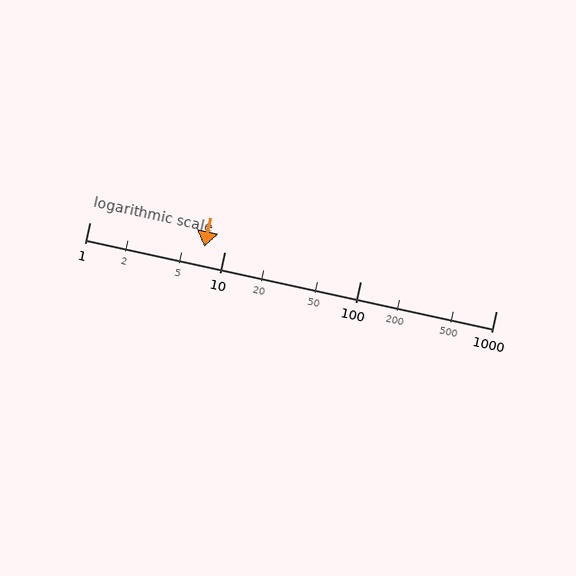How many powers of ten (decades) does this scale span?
The scale spans 3 decades, from 1 to 1000.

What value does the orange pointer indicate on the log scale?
The pointer indicates approximately 7.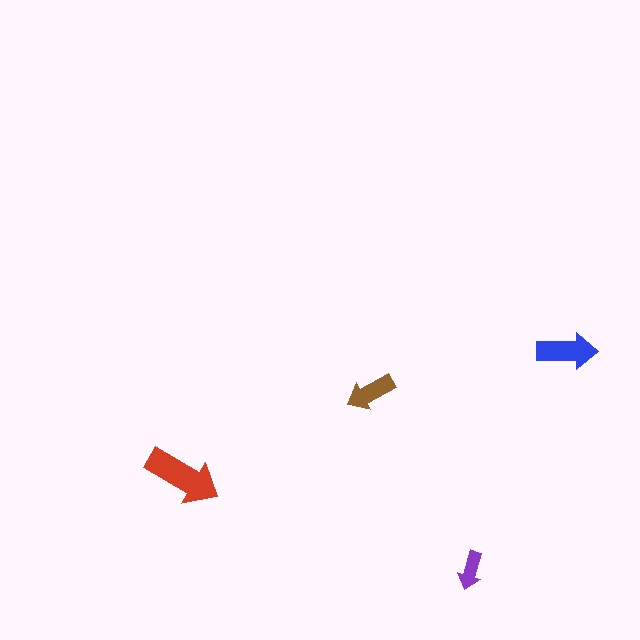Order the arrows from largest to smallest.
the red one, the blue one, the brown one, the purple one.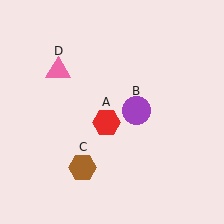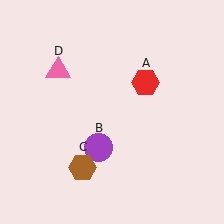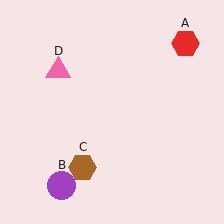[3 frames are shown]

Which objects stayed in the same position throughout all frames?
Brown hexagon (object C) and pink triangle (object D) remained stationary.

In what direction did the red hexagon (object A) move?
The red hexagon (object A) moved up and to the right.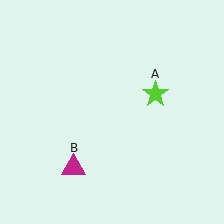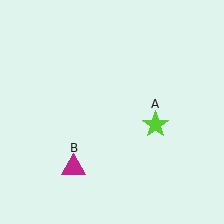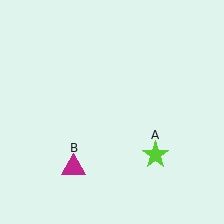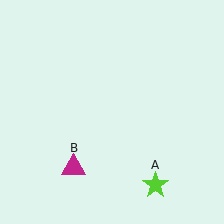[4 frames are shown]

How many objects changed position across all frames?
1 object changed position: lime star (object A).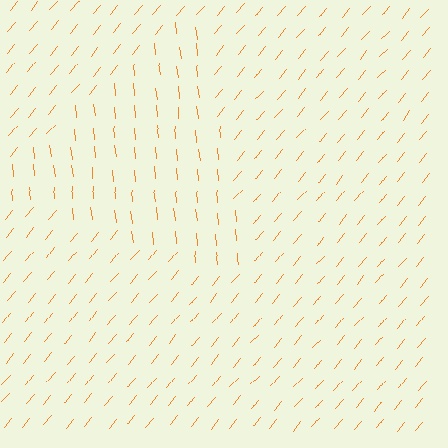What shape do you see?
I see a triangle.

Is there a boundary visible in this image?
Yes, there is a texture boundary formed by a change in line orientation.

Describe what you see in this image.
The image is filled with small orange line segments. A triangle region in the image has lines oriented differently from the surrounding lines, creating a visible texture boundary.